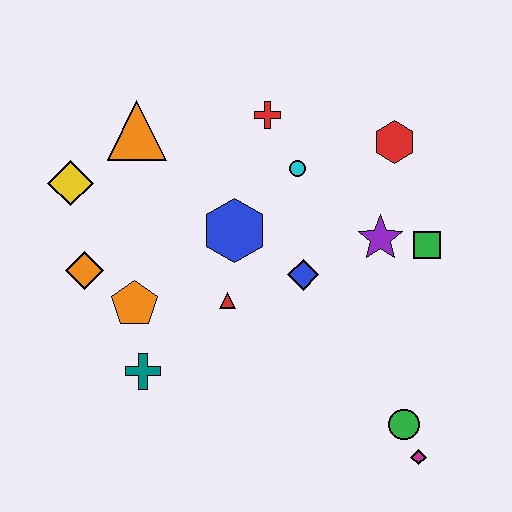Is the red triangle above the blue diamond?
No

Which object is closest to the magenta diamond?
The green circle is closest to the magenta diamond.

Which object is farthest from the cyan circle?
The magenta diamond is farthest from the cyan circle.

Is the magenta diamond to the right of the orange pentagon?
Yes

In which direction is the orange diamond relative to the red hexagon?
The orange diamond is to the left of the red hexagon.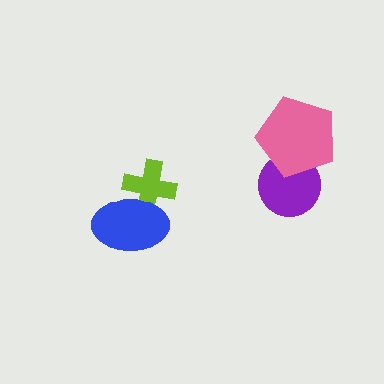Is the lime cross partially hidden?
Yes, it is partially covered by another shape.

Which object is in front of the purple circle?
The pink pentagon is in front of the purple circle.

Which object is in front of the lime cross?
The blue ellipse is in front of the lime cross.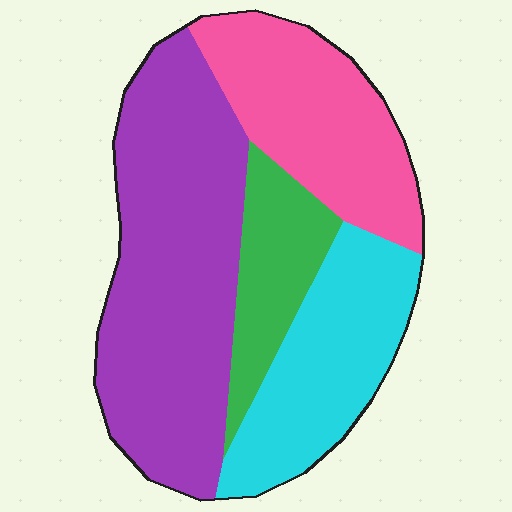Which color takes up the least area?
Green, at roughly 15%.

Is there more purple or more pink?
Purple.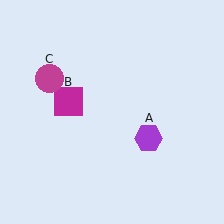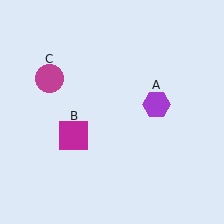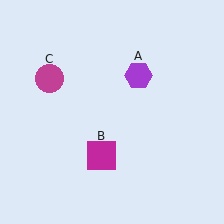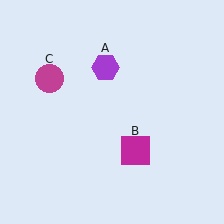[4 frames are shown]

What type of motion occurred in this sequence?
The purple hexagon (object A), magenta square (object B) rotated counterclockwise around the center of the scene.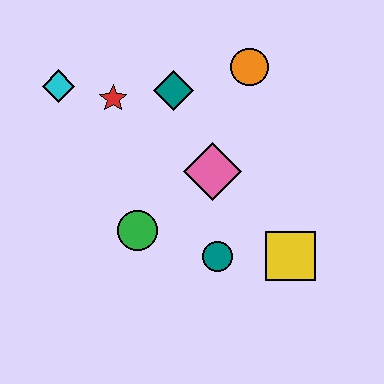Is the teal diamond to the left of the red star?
No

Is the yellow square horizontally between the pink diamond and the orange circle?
No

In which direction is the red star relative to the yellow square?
The red star is to the left of the yellow square.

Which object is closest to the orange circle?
The teal diamond is closest to the orange circle.